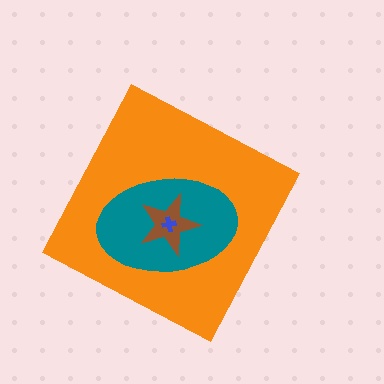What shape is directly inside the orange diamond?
The teal ellipse.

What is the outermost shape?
The orange diamond.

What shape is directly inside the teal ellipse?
The brown star.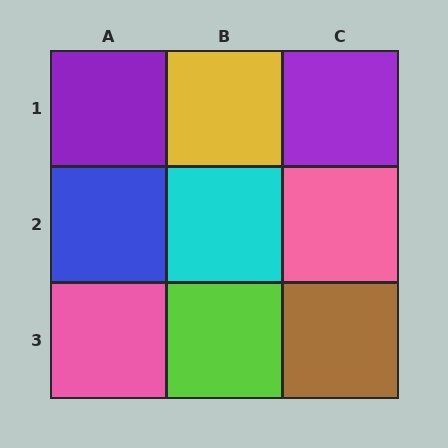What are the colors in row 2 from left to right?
Blue, cyan, pink.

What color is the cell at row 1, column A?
Purple.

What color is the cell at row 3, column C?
Brown.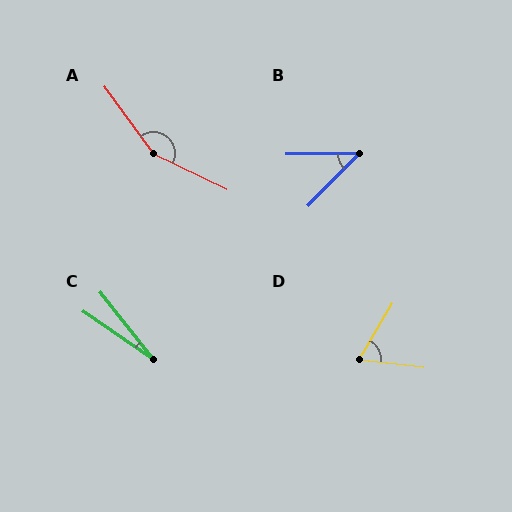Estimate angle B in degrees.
Approximately 45 degrees.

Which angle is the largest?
A, at approximately 152 degrees.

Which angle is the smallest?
C, at approximately 18 degrees.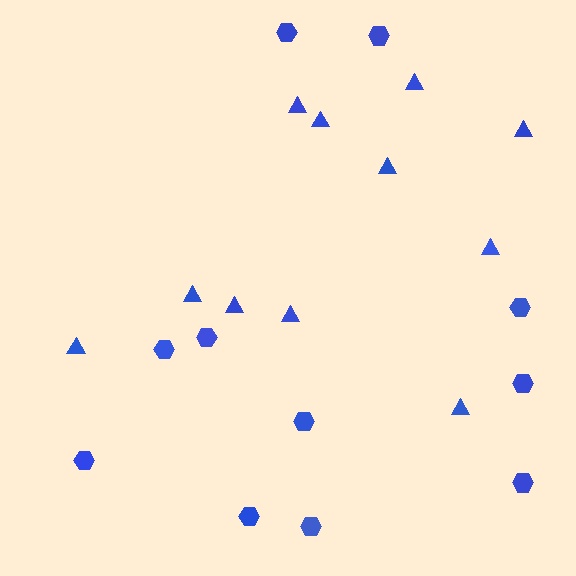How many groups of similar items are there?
There are 2 groups: one group of hexagons (11) and one group of triangles (11).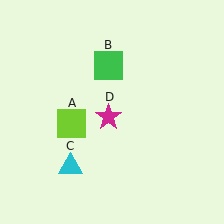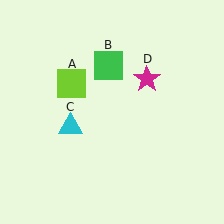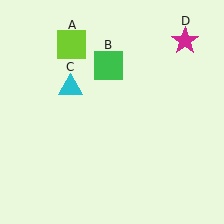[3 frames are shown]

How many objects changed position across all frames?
3 objects changed position: lime square (object A), cyan triangle (object C), magenta star (object D).